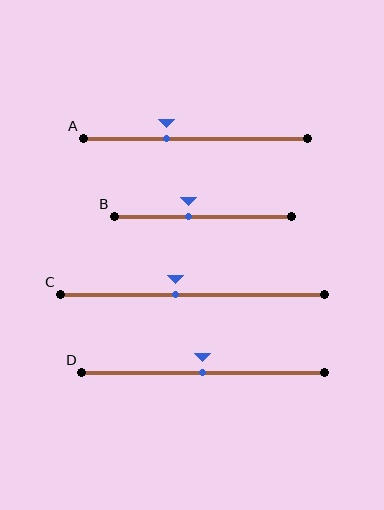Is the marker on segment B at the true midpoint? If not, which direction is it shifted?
No, the marker on segment B is shifted to the left by about 8% of the segment length.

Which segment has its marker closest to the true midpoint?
Segment D has its marker closest to the true midpoint.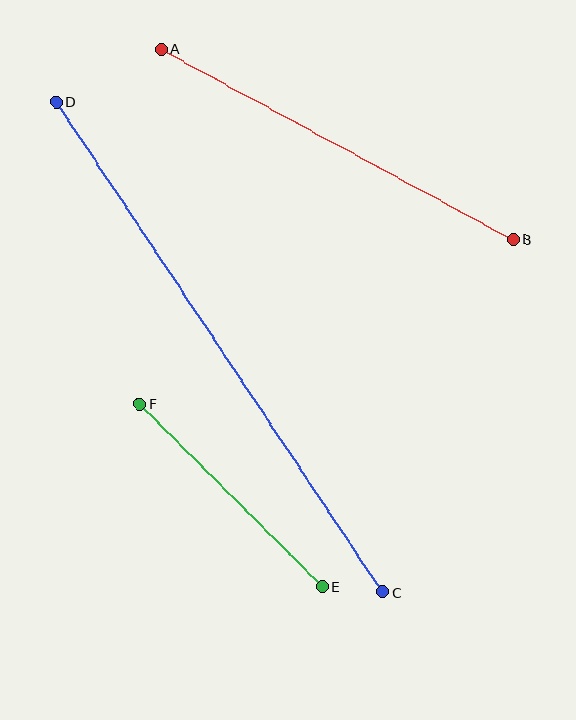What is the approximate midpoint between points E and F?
The midpoint is at approximately (231, 495) pixels.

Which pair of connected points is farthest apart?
Points C and D are farthest apart.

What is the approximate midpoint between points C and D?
The midpoint is at approximately (219, 347) pixels.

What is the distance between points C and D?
The distance is approximately 588 pixels.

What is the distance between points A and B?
The distance is approximately 400 pixels.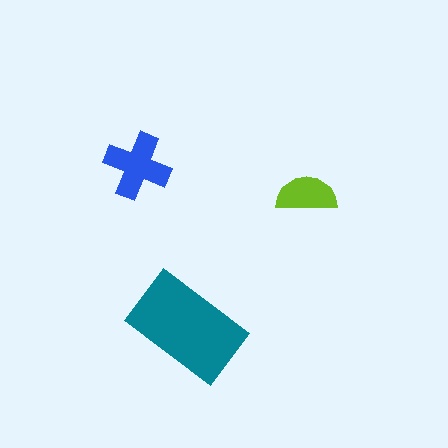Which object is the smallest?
The lime semicircle.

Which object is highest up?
The blue cross is topmost.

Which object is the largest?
The teal rectangle.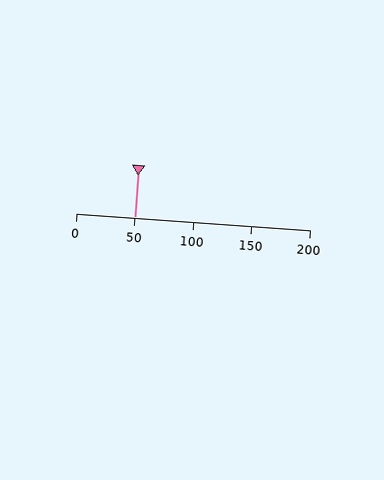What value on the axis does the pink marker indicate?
The marker indicates approximately 50.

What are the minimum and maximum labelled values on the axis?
The axis runs from 0 to 200.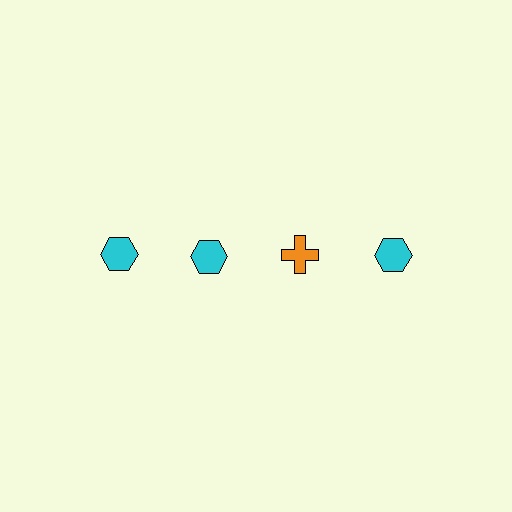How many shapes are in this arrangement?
There are 4 shapes arranged in a grid pattern.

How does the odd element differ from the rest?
It differs in both color (orange instead of cyan) and shape (cross instead of hexagon).